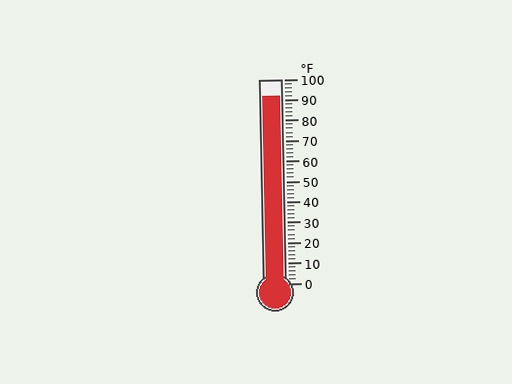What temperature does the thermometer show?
The thermometer shows approximately 92°F.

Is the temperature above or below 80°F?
The temperature is above 80°F.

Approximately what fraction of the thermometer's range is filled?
The thermometer is filled to approximately 90% of its range.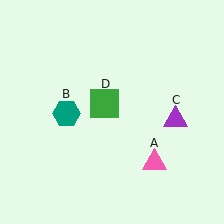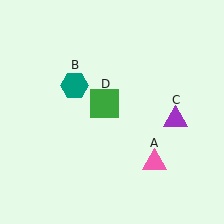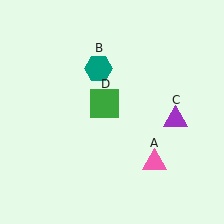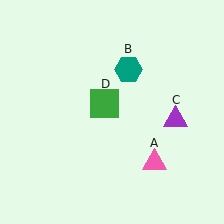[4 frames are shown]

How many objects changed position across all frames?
1 object changed position: teal hexagon (object B).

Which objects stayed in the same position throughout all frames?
Pink triangle (object A) and purple triangle (object C) and green square (object D) remained stationary.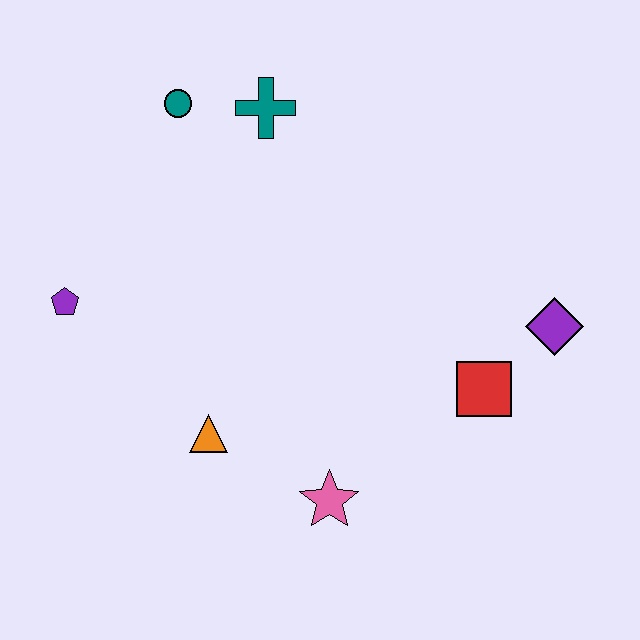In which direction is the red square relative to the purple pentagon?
The red square is to the right of the purple pentagon.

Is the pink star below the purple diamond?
Yes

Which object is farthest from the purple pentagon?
The purple diamond is farthest from the purple pentagon.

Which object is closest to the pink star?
The orange triangle is closest to the pink star.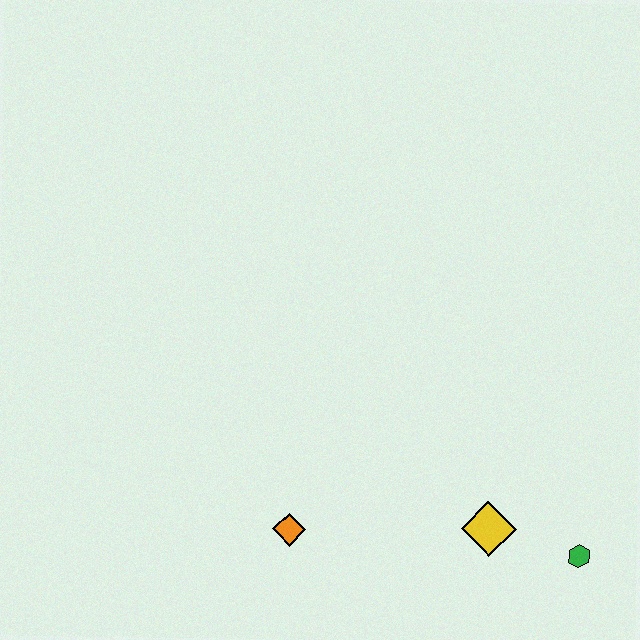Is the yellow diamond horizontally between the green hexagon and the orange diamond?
Yes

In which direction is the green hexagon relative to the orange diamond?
The green hexagon is to the right of the orange diamond.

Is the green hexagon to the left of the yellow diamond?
No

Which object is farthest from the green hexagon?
The orange diamond is farthest from the green hexagon.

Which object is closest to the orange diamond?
The yellow diamond is closest to the orange diamond.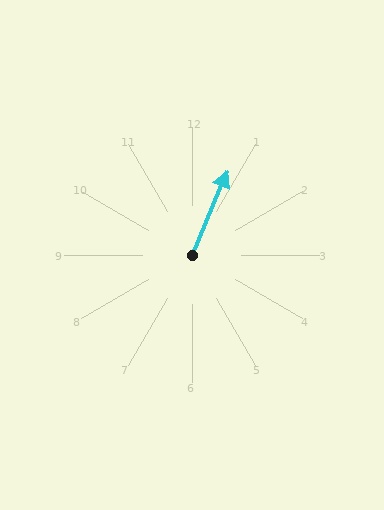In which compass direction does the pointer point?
Northeast.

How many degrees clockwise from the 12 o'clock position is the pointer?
Approximately 23 degrees.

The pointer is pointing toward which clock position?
Roughly 1 o'clock.